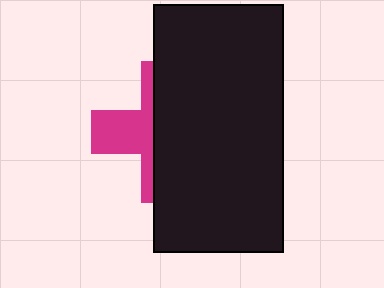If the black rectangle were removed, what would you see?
You would see the complete magenta cross.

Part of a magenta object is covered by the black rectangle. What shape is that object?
It is a cross.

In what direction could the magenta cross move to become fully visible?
The magenta cross could move left. That would shift it out from behind the black rectangle entirely.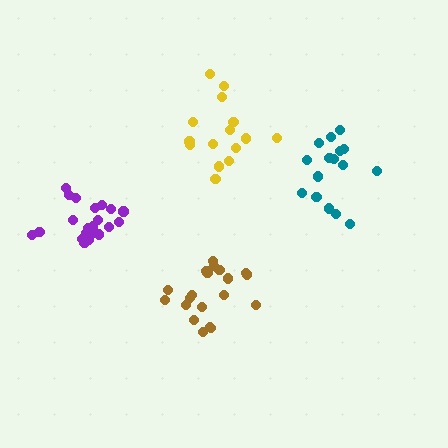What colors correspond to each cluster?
The clusters are colored: yellow, purple, brown, teal.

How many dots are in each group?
Group 1: 15 dots, Group 2: 21 dots, Group 3: 20 dots, Group 4: 16 dots (72 total).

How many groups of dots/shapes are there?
There are 4 groups.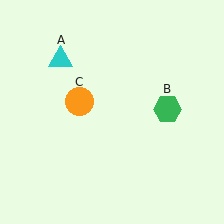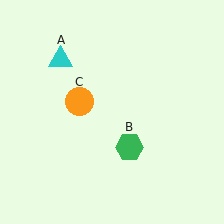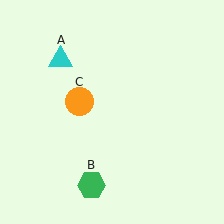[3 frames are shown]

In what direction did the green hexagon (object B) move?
The green hexagon (object B) moved down and to the left.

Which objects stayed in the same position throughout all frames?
Cyan triangle (object A) and orange circle (object C) remained stationary.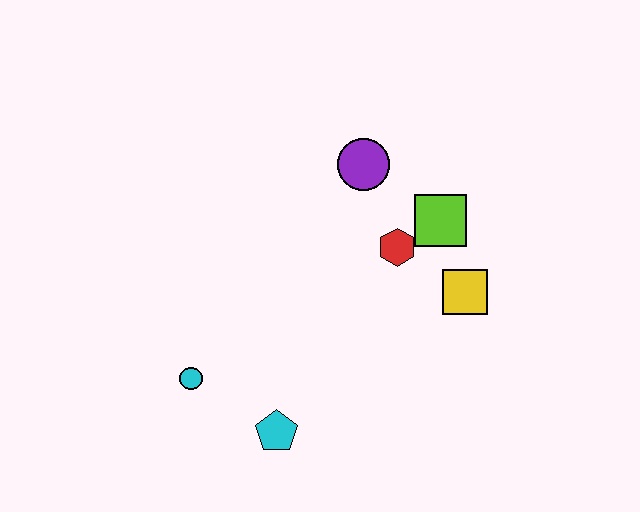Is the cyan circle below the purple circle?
Yes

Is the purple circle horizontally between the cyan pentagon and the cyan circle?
No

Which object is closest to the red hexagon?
The lime square is closest to the red hexagon.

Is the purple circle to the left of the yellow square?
Yes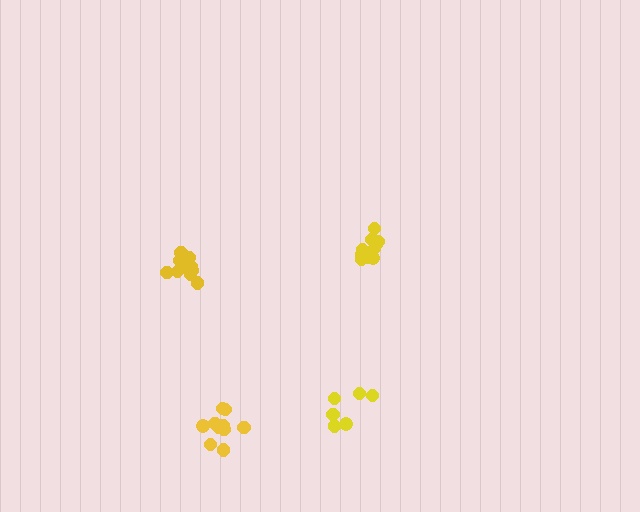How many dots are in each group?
Group 1: 12 dots, Group 2: 12 dots, Group 3: 6 dots, Group 4: 10 dots (40 total).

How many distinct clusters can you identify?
There are 4 distinct clusters.